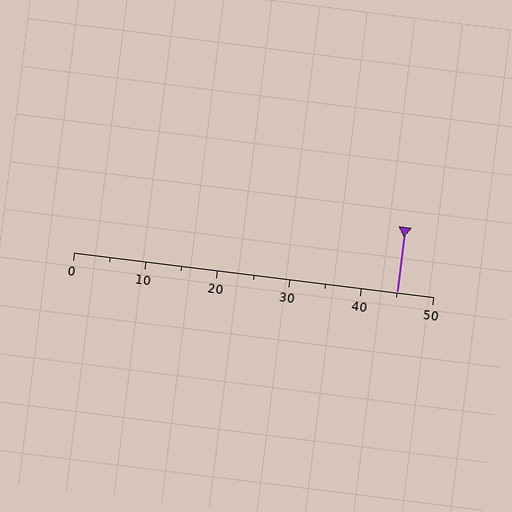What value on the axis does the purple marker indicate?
The marker indicates approximately 45.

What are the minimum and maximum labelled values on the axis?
The axis runs from 0 to 50.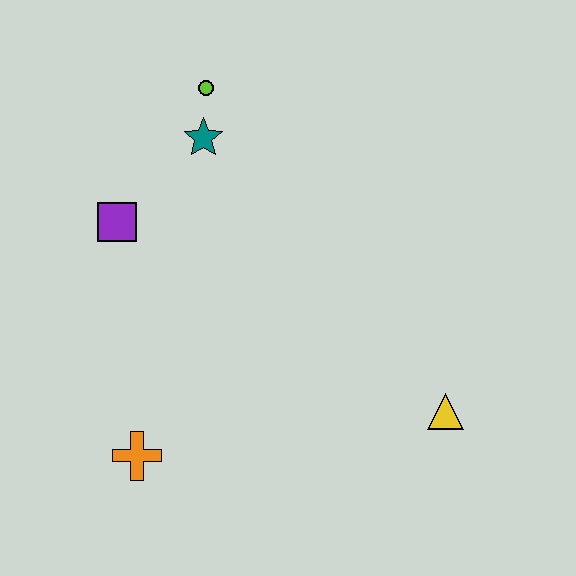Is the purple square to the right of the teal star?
No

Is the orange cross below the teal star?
Yes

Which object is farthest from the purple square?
The yellow triangle is farthest from the purple square.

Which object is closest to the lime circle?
The teal star is closest to the lime circle.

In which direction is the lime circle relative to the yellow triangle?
The lime circle is above the yellow triangle.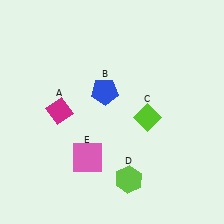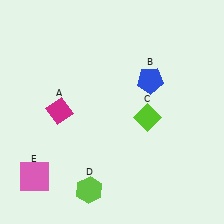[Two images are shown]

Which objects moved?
The objects that moved are: the blue pentagon (B), the lime hexagon (D), the pink square (E).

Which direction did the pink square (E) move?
The pink square (E) moved left.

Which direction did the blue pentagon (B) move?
The blue pentagon (B) moved right.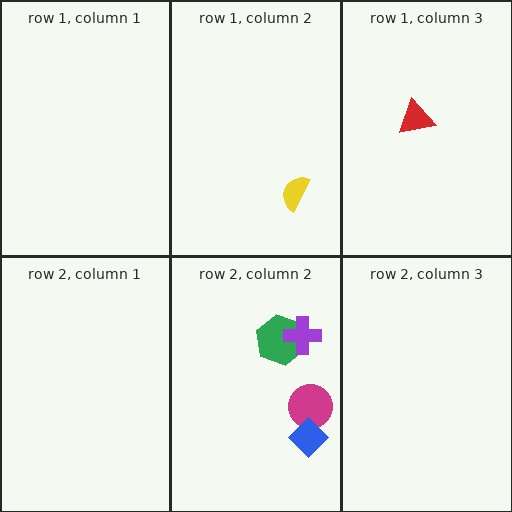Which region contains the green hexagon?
The row 2, column 2 region.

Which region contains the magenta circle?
The row 2, column 2 region.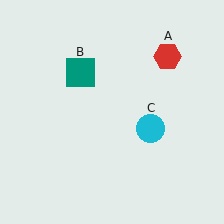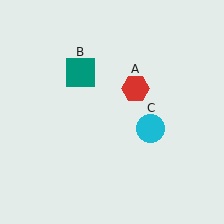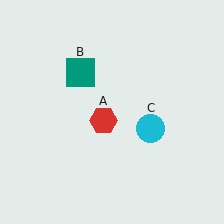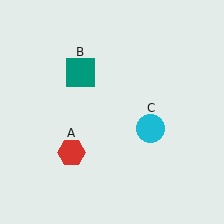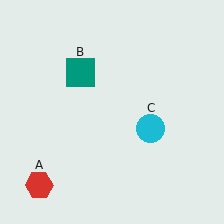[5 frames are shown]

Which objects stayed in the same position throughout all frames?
Teal square (object B) and cyan circle (object C) remained stationary.